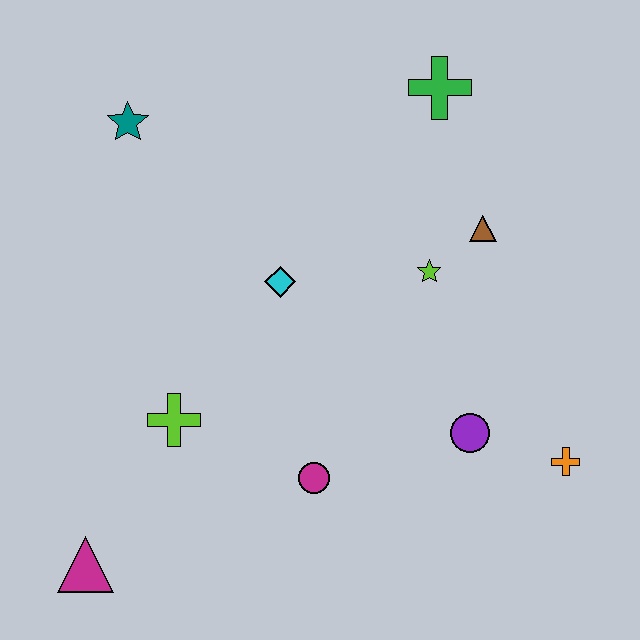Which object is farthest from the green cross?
The magenta triangle is farthest from the green cross.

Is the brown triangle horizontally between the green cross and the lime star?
No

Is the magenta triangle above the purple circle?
No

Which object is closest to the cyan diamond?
The lime star is closest to the cyan diamond.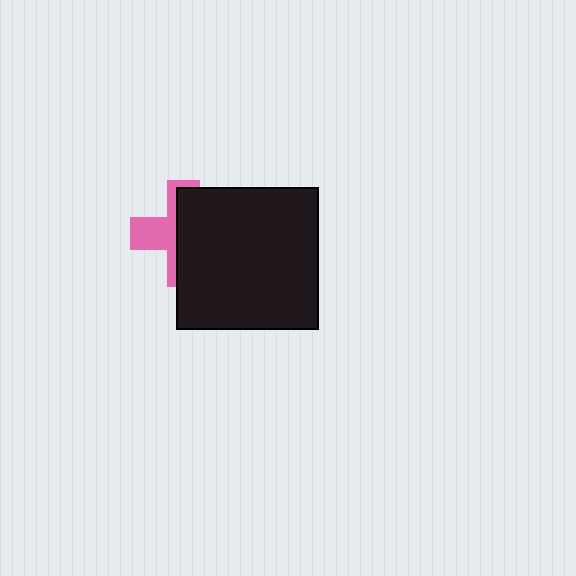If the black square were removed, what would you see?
You would see the complete pink cross.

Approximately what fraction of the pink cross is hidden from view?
Roughly 61% of the pink cross is hidden behind the black square.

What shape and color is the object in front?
The object in front is a black square.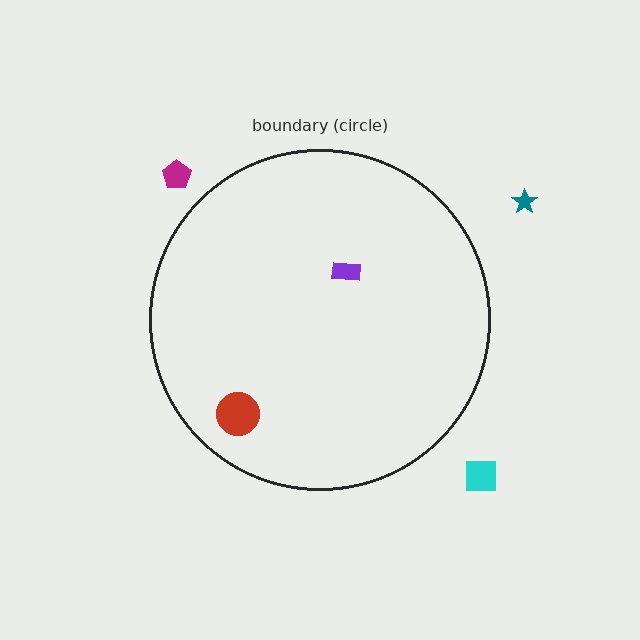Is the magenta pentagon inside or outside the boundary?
Outside.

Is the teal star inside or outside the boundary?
Outside.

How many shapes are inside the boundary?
2 inside, 3 outside.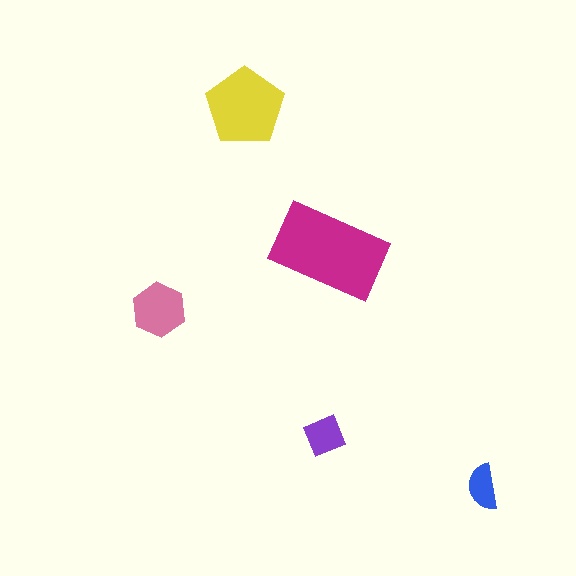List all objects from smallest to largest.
The blue semicircle, the purple square, the pink hexagon, the yellow pentagon, the magenta rectangle.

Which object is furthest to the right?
The blue semicircle is rightmost.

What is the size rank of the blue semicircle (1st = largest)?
5th.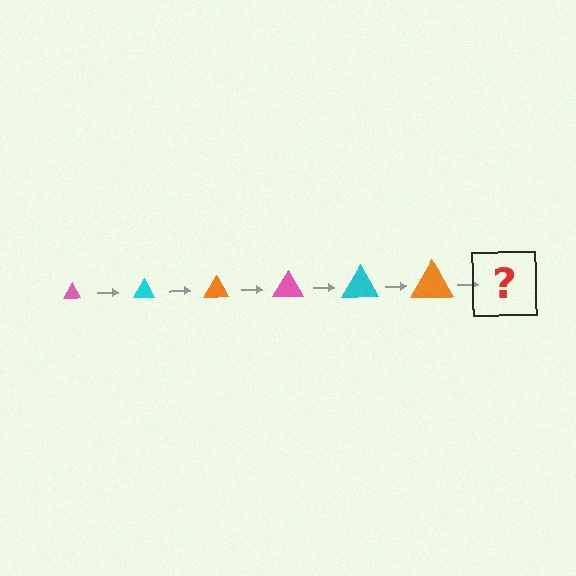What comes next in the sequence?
The next element should be a pink triangle, larger than the previous one.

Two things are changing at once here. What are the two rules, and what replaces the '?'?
The two rules are that the triangle grows larger each step and the color cycles through pink, cyan, and orange. The '?' should be a pink triangle, larger than the previous one.